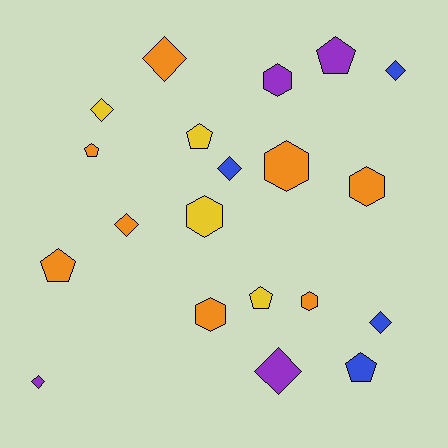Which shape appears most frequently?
Diamond, with 8 objects.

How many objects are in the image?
There are 20 objects.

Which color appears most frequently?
Orange, with 8 objects.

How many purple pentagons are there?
There is 1 purple pentagon.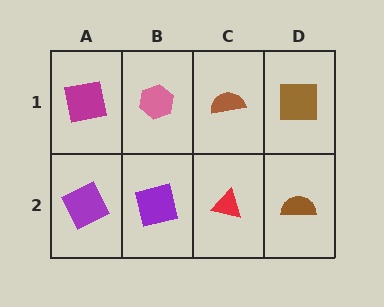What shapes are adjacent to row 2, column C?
A brown semicircle (row 1, column C), a purple square (row 2, column B), a brown semicircle (row 2, column D).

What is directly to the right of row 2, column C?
A brown semicircle.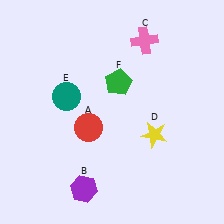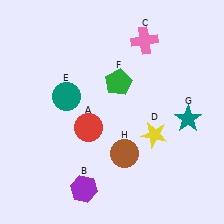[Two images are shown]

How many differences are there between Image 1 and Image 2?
There are 2 differences between the two images.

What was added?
A teal star (G), a brown circle (H) were added in Image 2.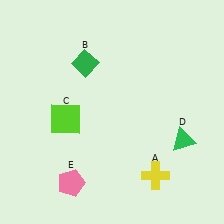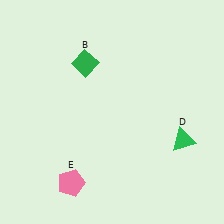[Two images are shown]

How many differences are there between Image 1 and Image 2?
There are 2 differences between the two images.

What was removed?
The yellow cross (A), the lime square (C) were removed in Image 2.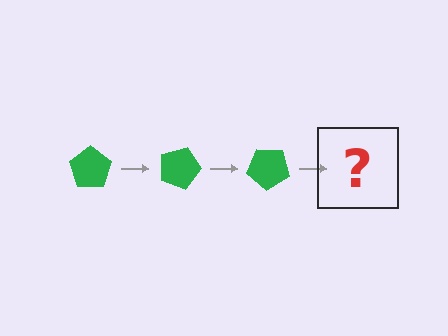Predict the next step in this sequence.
The next step is a green pentagon rotated 60 degrees.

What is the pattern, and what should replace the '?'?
The pattern is that the pentagon rotates 20 degrees each step. The '?' should be a green pentagon rotated 60 degrees.